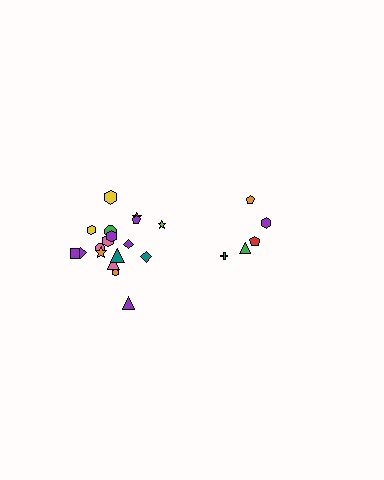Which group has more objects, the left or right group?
The left group.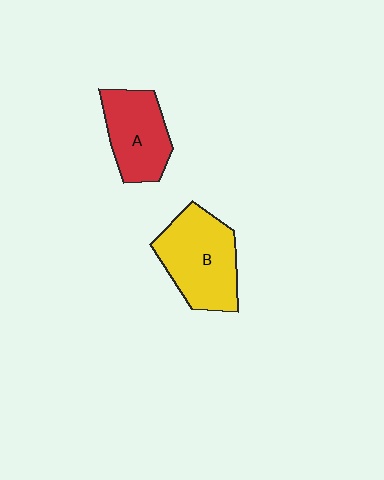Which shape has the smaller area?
Shape A (red).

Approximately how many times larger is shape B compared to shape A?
Approximately 1.3 times.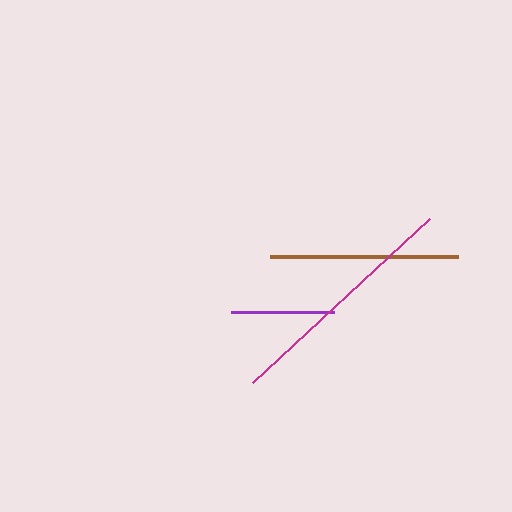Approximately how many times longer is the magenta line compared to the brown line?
The magenta line is approximately 1.3 times the length of the brown line.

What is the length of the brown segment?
The brown segment is approximately 188 pixels long.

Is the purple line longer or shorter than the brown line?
The brown line is longer than the purple line.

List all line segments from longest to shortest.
From longest to shortest: magenta, brown, purple.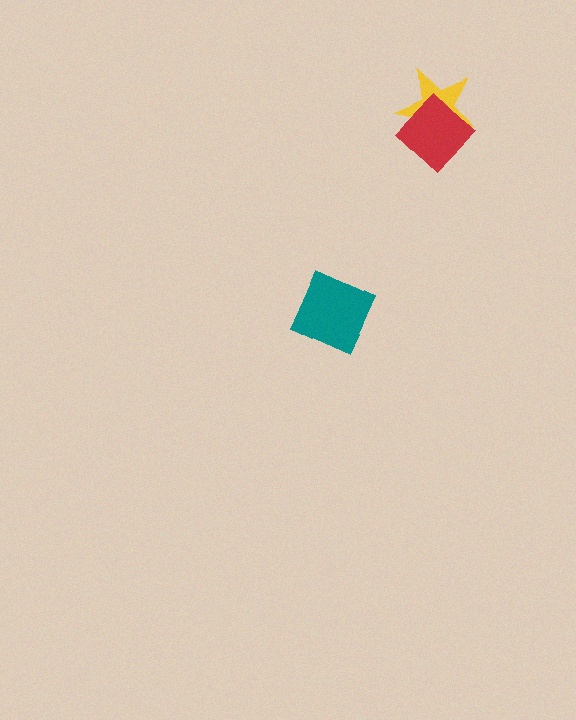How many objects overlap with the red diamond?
1 object overlaps with the red diamond.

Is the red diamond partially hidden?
No, no other shape covers it.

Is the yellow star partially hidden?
Yes, it is partially covered by another shape.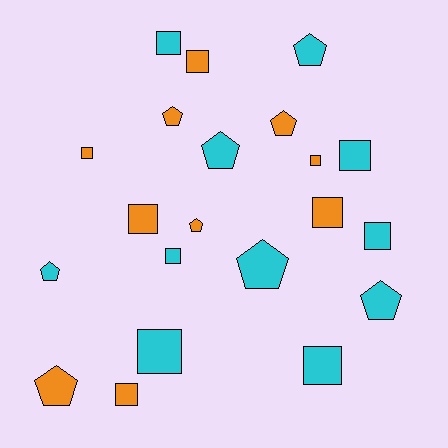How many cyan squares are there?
There are 6 cyan squares.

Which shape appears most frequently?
Square, with 12 objects.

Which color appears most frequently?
Cyan, with 11 objects.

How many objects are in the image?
There are 21 objects.